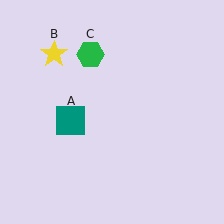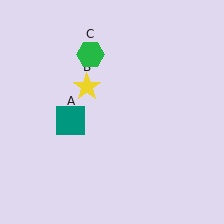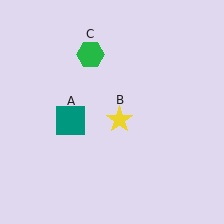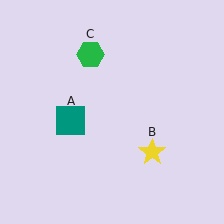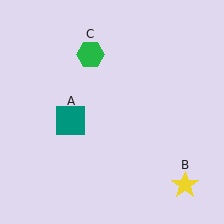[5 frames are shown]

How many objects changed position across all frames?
1 object changed position: yellow star (object B).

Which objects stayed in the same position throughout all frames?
Teal square (object A) and green hexagon (object C) remained stationary.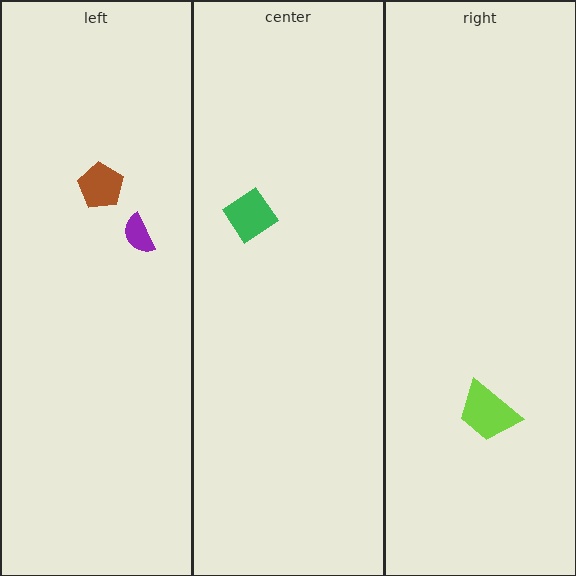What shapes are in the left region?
The purple semicircle, the brown pentagon.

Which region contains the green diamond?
The center region.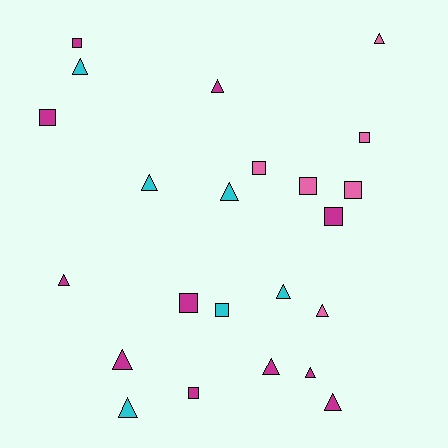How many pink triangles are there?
There are 2 pink triangles.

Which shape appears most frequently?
Triangle, with 13 objects.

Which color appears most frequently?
Magenta, with 11 objects.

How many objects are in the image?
There are 23 objects.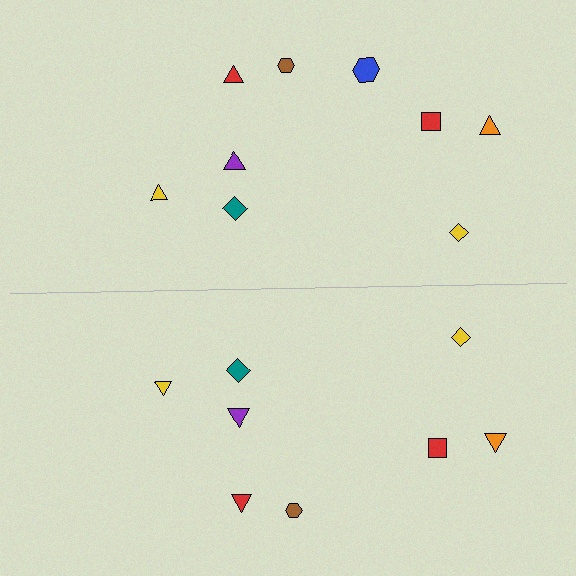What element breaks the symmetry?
A blue hexagon is missing from the bottom side.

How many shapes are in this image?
There are 17 shapes in this image.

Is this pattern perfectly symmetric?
No, the pattern is not perfectly symmetric. A blue hexagon is missing from the bottom side.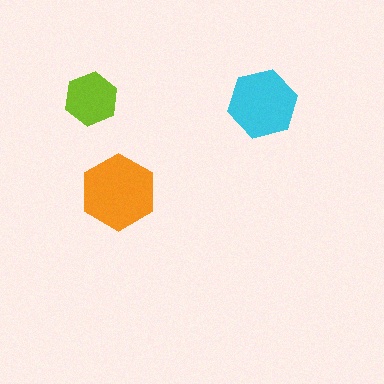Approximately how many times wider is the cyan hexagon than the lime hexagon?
About 1.5 times wider.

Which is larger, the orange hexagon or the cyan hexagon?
The orange one.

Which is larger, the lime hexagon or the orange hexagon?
The orange one.